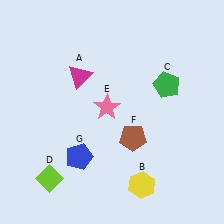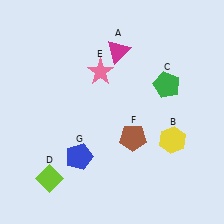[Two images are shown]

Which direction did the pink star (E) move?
The pink star (E) moved up.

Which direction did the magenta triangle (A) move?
The magenta triangle (A) moved right.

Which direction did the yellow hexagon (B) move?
The yellow hexagon (B) moved up.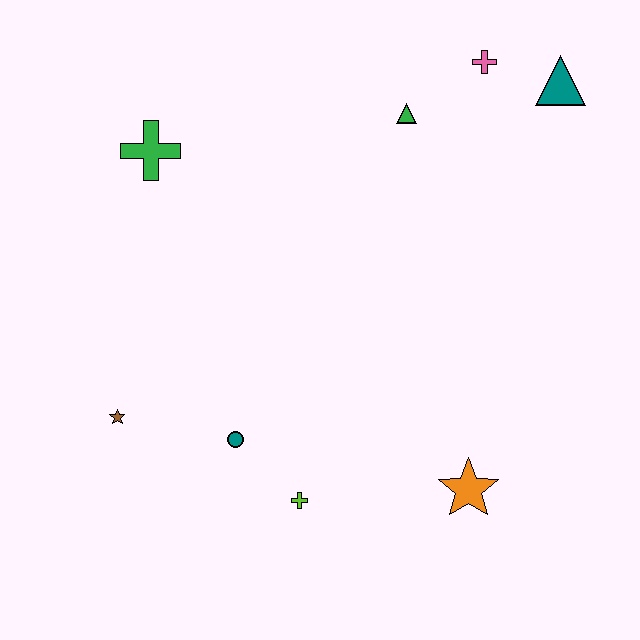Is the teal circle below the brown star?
Yes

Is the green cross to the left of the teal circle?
Yes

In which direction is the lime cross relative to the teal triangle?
The lime cross is below the teal triangle.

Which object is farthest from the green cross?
The orange star is farthest from the green cross.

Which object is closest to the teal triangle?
The pink cross is closest to the teal triangle.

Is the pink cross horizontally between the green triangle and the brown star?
No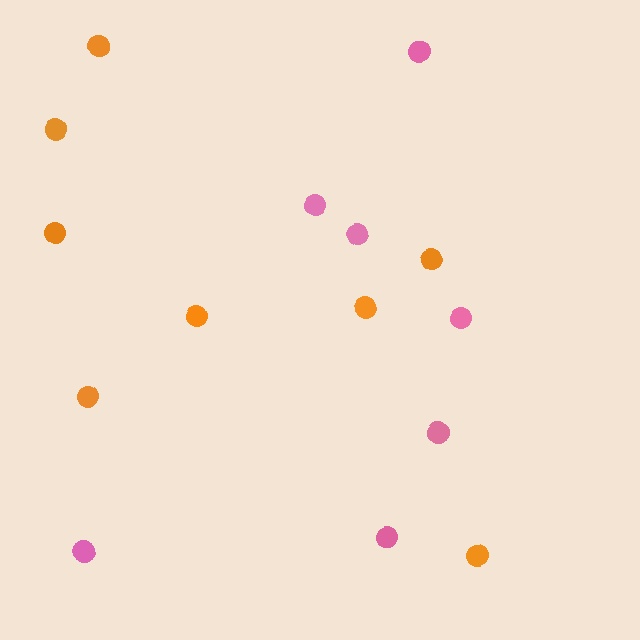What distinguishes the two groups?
There are 2 groups: one group of orange circles (8) and one group of pink circles (7).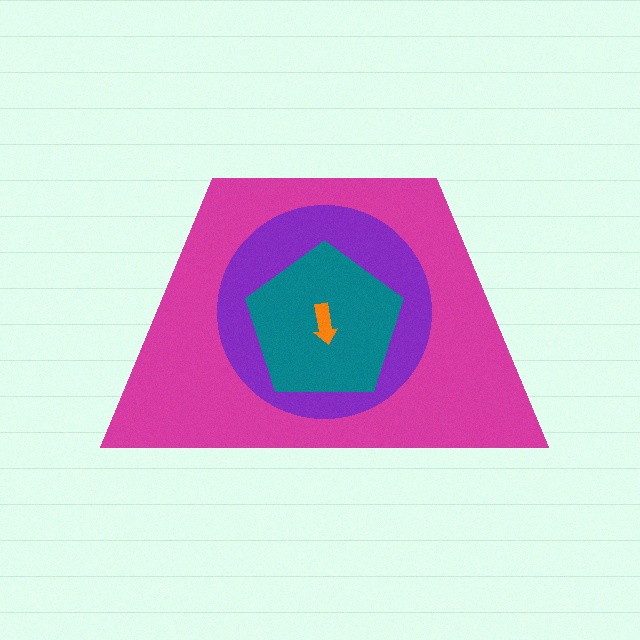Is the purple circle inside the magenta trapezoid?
Yes.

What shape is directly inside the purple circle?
The teal pentagon.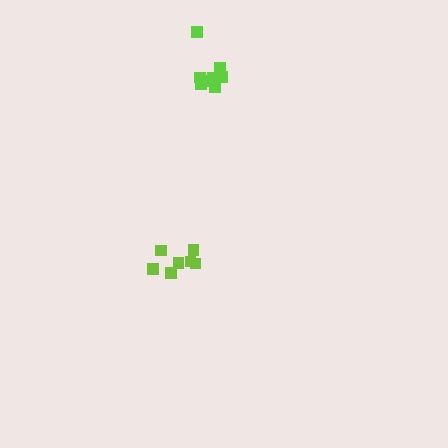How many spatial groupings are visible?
There are 2 spatial groupings.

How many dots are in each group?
Group 1: 8 dots, Group 2: 7 dots (15 total).